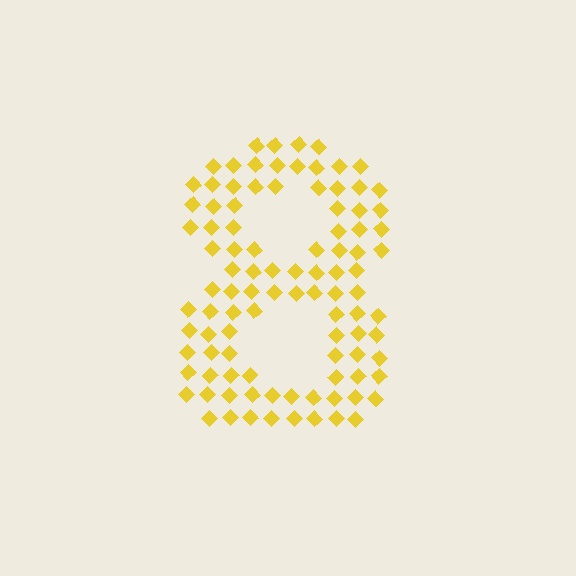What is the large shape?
The large shape is the digit 8.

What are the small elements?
The small elements are diamonds.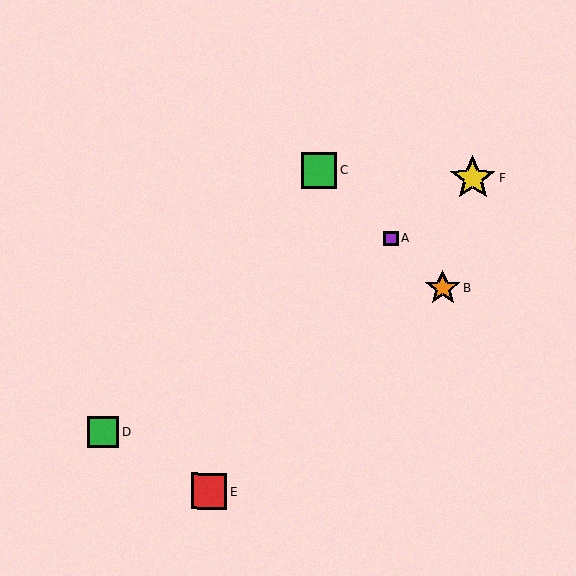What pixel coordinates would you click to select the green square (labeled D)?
Click at (103, 432) to select the green square D.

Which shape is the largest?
The yellow star (labeled F) is the largest.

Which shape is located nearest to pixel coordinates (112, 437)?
The green square (labeled D) at (103, 432) is nearest to that location.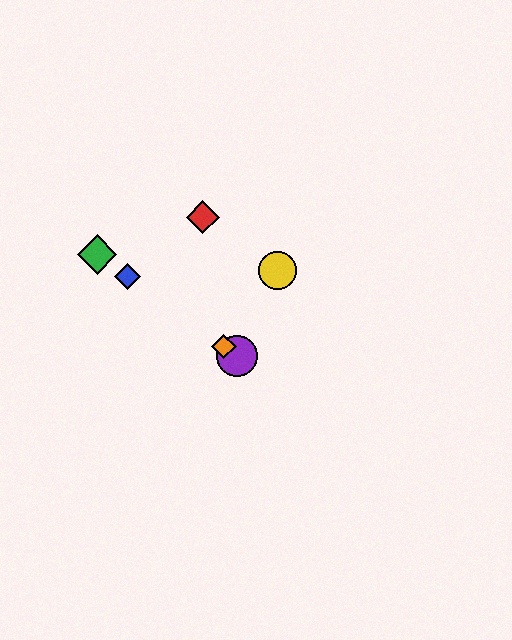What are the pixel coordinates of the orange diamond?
The orange diamond is at (224, 347).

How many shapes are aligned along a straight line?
4 shapes (the blue diamond, the green diamond, the purple circle, the orange diamond) are aligned along a straight line.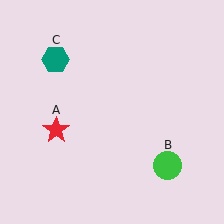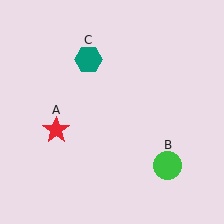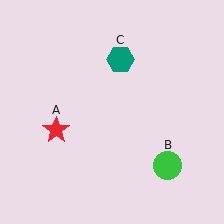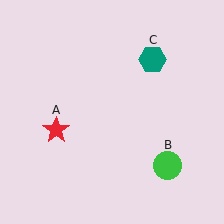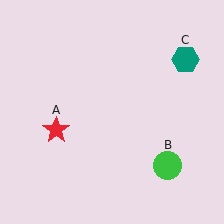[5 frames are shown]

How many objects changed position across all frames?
1 object changed position: teal hexagon (object C).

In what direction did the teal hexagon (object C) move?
The teal hexagon (object C) moved right.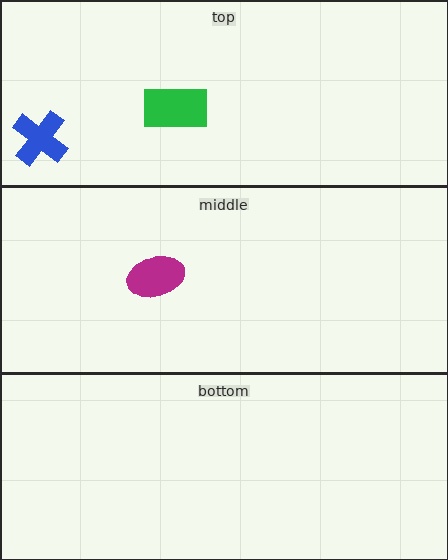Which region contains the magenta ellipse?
The middle region.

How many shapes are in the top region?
2.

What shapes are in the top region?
The blue cross, the green rectangle.